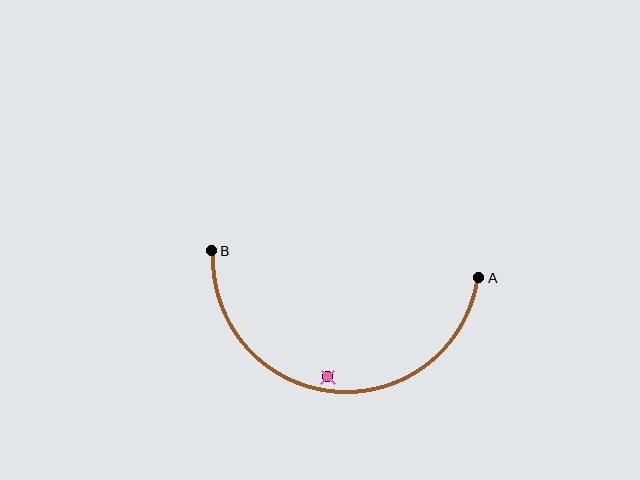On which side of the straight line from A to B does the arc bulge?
The arc bulges below the straight line connecting A and B.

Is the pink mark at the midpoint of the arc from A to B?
No — the pink mark does not lie on the arc at all. It sits slightly inside the curve.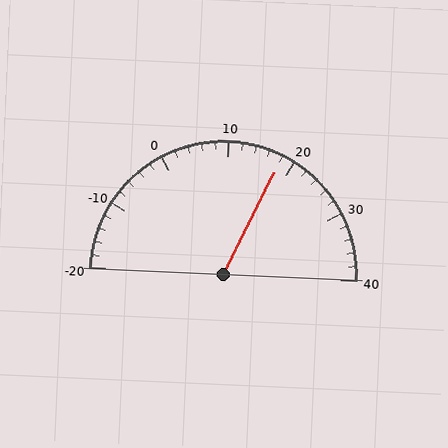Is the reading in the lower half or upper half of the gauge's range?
The reading is in the upper half of the range (-20 to 40).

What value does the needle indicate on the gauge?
The needle indicates approximately 18.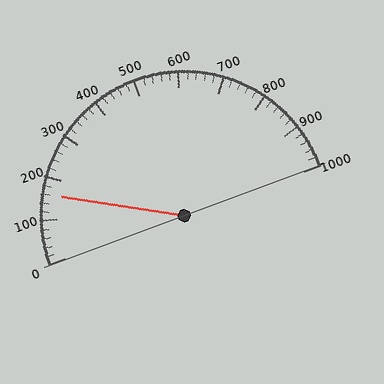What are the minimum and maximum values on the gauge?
The gauge ranges from 0 to 1000.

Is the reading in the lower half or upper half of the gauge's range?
The reading is in the lower half of the range (0 to 1000).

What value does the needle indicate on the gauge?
The needle indicates approximately 160.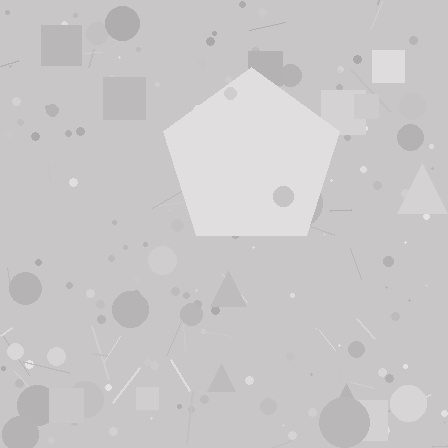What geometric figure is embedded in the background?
A pentagon is embedded in the background.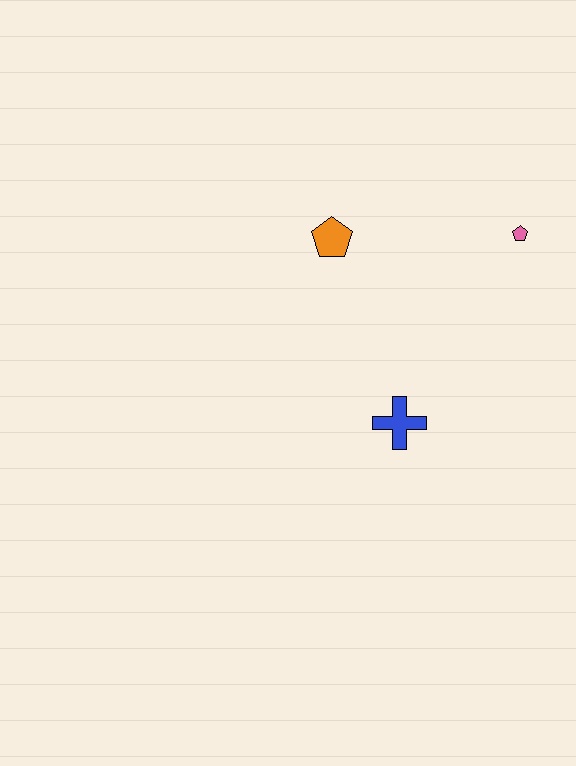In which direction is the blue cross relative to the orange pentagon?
The blue cross is below the orange pentagon.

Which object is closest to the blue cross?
The orange pentagon is closest to the blue cross.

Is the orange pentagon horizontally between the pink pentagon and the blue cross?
No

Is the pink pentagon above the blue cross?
Yes